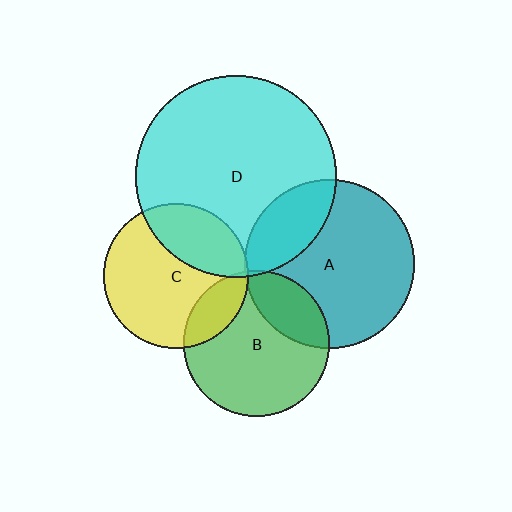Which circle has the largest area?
Circle D (cyan).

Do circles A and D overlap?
Yes.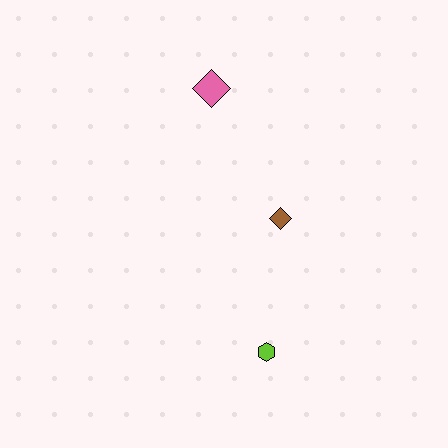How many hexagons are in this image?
There is 1 hexagon.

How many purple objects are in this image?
There are no purple objects.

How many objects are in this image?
There are 3 objects.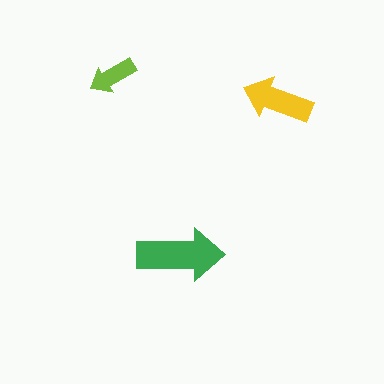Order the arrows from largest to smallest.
the green one, the yellow one, the lime one.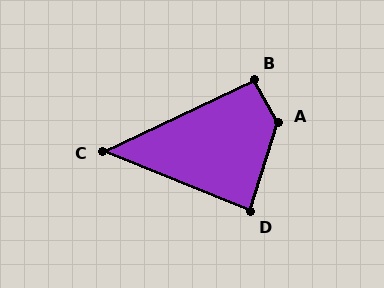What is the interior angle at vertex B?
Approximately 94 degrees (approximately right).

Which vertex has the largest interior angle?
A, at approximately 133 degrees.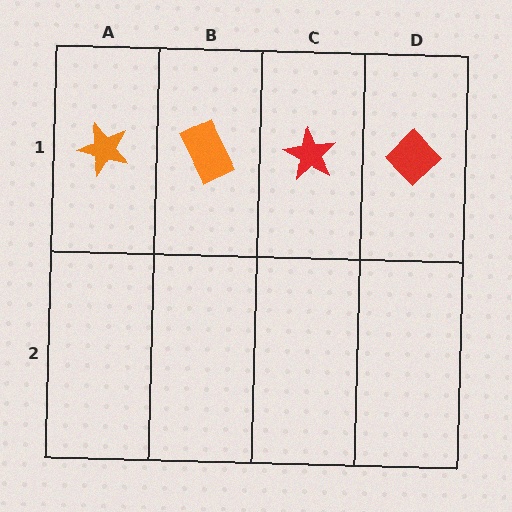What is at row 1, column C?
A red star.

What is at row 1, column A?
An orange star.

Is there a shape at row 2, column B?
No, that cell is empty.